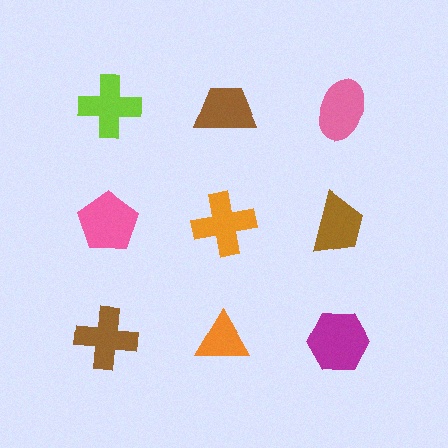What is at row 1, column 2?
A brown trapezoid.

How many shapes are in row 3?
3 shapes.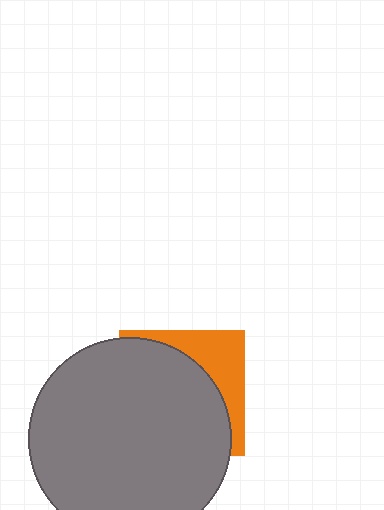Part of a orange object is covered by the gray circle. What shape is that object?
It is a square.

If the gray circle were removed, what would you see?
You would see the complete orange square.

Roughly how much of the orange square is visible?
A small part of it is visible (roughly 30%).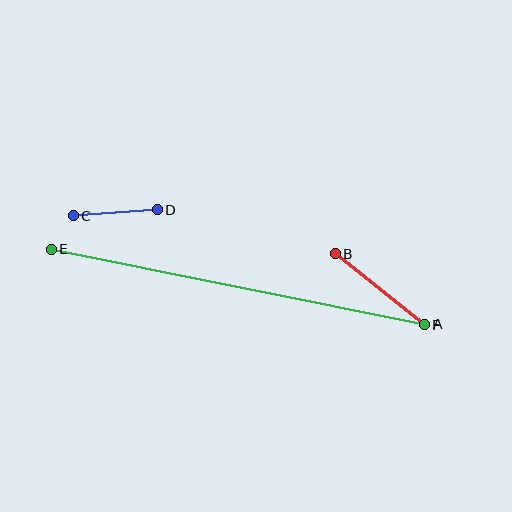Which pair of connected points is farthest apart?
Points E and F are farthest apart.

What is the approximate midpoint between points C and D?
The midpoint is at approximately (115, 213) pixels.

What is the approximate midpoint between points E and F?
The midpoint is at approximately (238, 287) pixels.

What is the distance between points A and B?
The distance is approximately 114 pixels.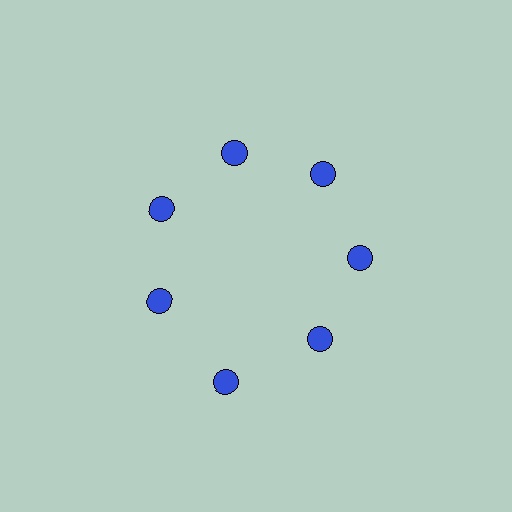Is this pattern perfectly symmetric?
No. The 7 blue circles are arranged in a ring, but one element near the 6 o'clock position is pushed outward from the center, breaking the 7-fold rotational symmetry.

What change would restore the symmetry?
The symmetry would be restored by moving it inward, back onto the ring so that all 7 circles sit at equal angles and equal distance from the center.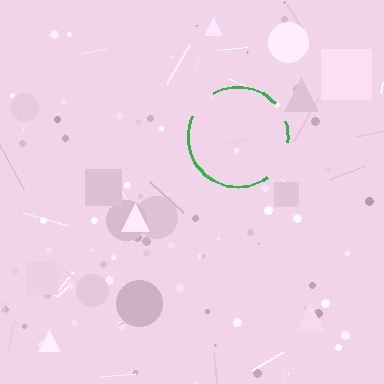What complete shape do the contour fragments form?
The contour fragments form a circle.